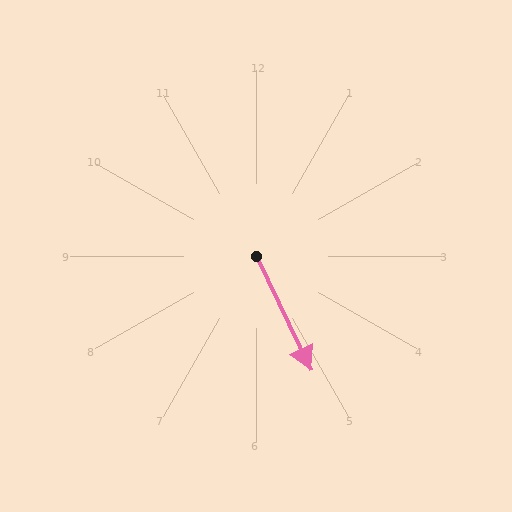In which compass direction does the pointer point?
Southeast.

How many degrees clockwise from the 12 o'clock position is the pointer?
Approximately 154 degrees.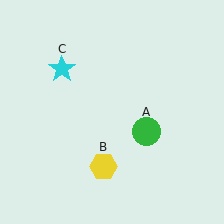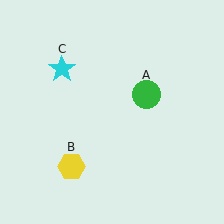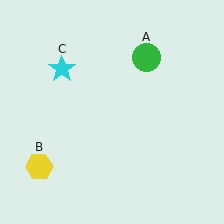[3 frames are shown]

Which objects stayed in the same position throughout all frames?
Cyan star (object C) remained stationary.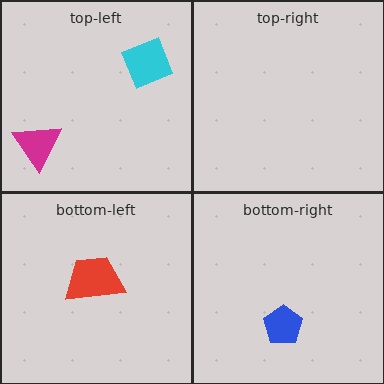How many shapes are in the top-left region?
2.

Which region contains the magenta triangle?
The top-left region.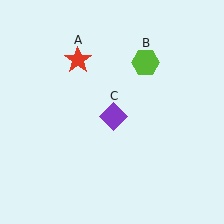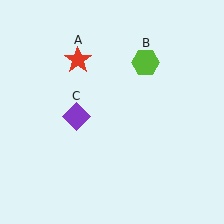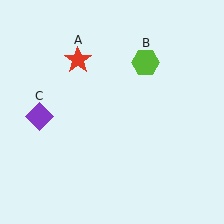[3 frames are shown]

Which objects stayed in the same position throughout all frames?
Red star (object A) and lime hexagon (object B) remained stationary.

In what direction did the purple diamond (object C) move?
The purple diamond (object C) moved left.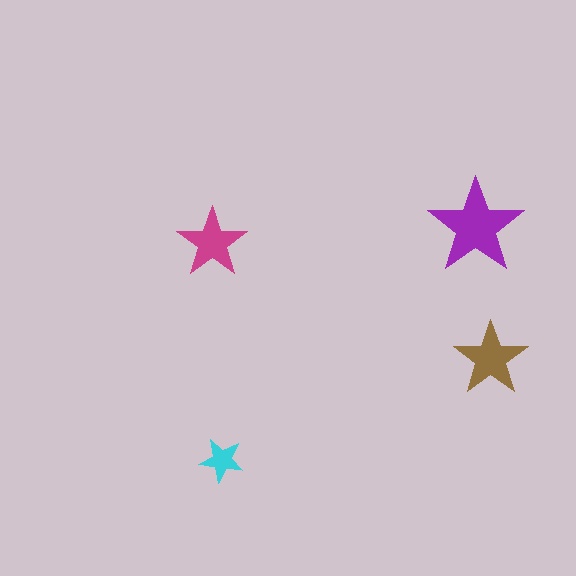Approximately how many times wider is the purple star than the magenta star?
About 1.5 times wider.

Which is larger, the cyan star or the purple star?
The purple one.